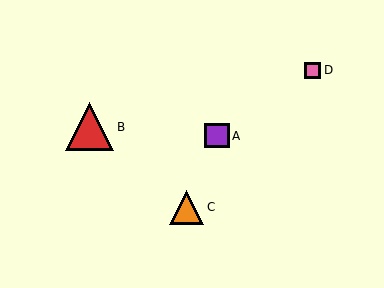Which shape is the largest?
The red triangle (labeled B) is the largest.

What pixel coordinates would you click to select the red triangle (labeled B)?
Click at (90, 127) to select the red triangle B.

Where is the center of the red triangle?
The center of the red triangle is at (90, 127).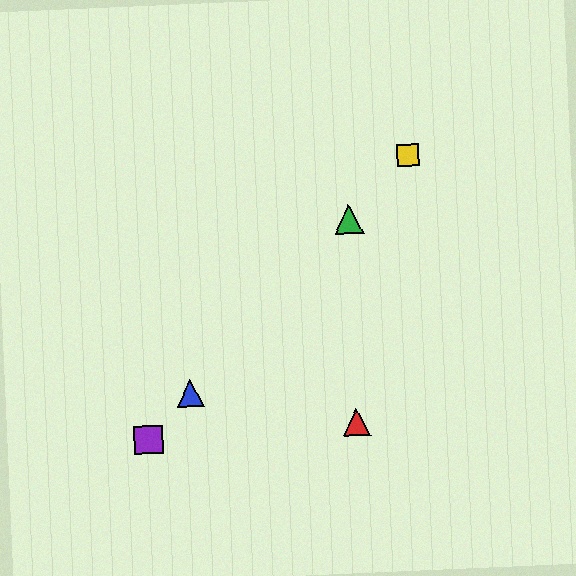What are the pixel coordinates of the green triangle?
The green triangle is at (349, 219).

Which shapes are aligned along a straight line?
The blue triangle, the green triangle, the yellow square, the purple square are aligned along a straight line.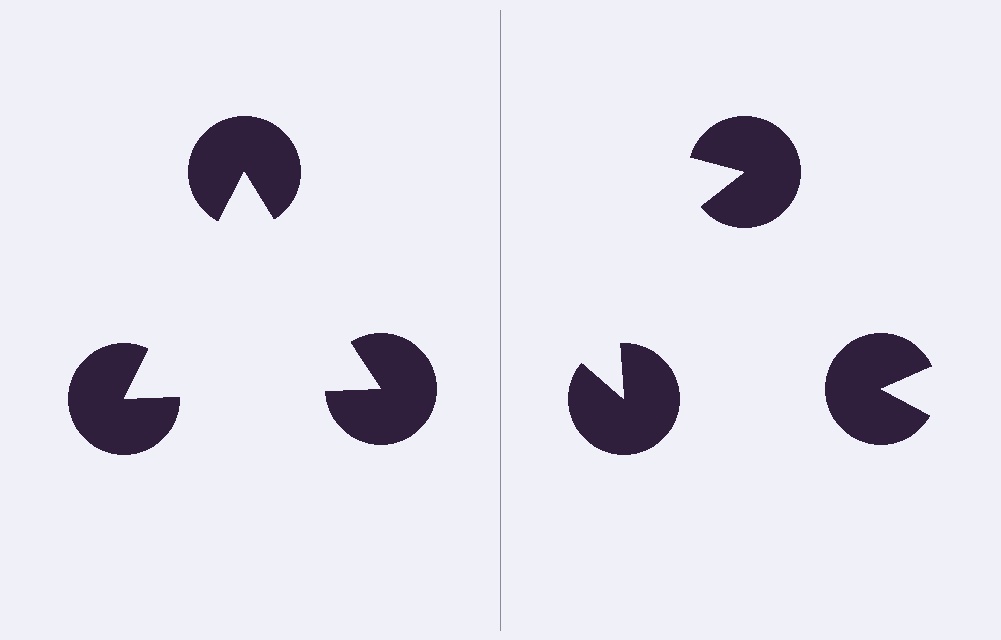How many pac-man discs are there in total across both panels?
6 — 3 on each side.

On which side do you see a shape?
An illusory triangle appears on the left side. On the right side the wedge cuts are rotated, so no coherent shape forms.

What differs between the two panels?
The pac-man discs are positioned identically on both sides; only the wedge orientations differ. On the left they align to a triangle; on the right they are misaligned.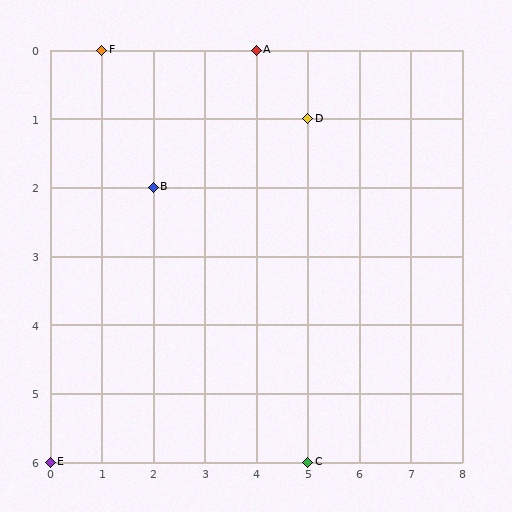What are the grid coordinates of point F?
Point F is at grid coordinates (1, 0).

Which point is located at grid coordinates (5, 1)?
Point D is at (5, 1).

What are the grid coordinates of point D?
Point D is at grid coordinates (5, 1).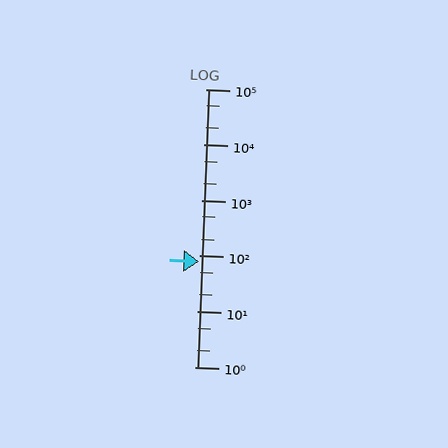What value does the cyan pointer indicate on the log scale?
The pointer indicates approximately 80.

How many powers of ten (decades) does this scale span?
The scale spans 5 decades, from 1 to 100000.